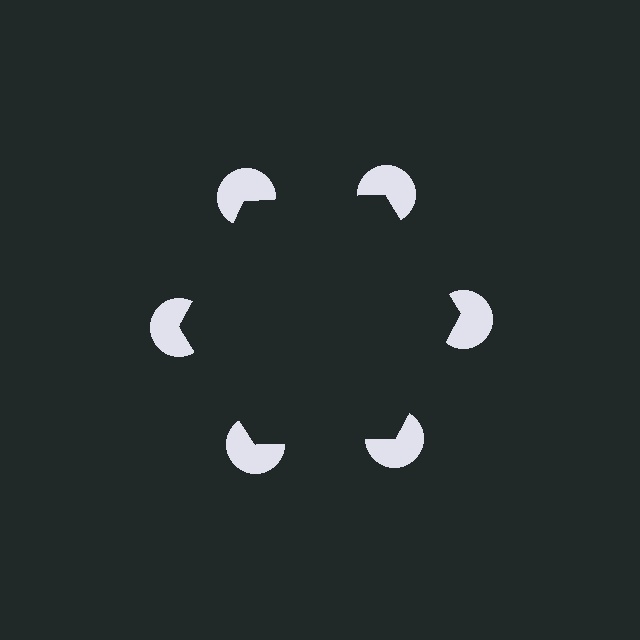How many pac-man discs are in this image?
There are 6 — one at each vertex of the illusory hexagon.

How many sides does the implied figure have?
6 sides.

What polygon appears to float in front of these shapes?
An illusory hexagon — its edges are inferred from the aligned wedge cuts in the pac-man discs, not physically drawn.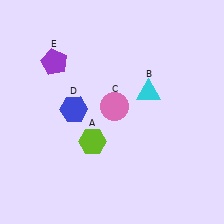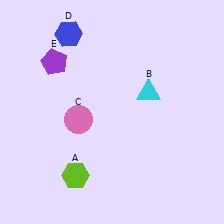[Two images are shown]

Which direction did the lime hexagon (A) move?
The lime hexagon (A) moved down.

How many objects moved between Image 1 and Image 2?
3 objects moved between the two images.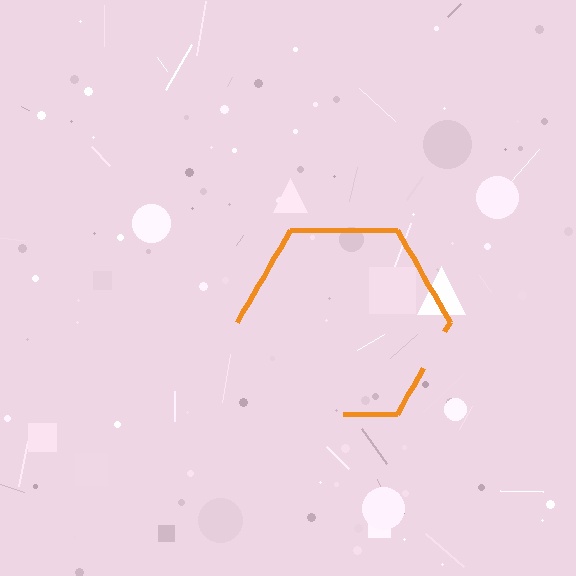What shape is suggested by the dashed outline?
The dashed outline suggests a hexagon.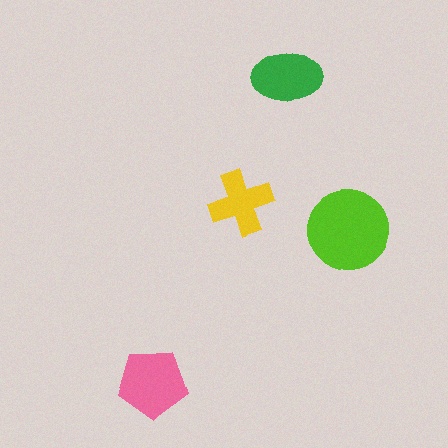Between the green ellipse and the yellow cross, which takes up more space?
The green ellipse.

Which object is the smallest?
The yellow cross.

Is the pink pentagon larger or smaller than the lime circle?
Smaller.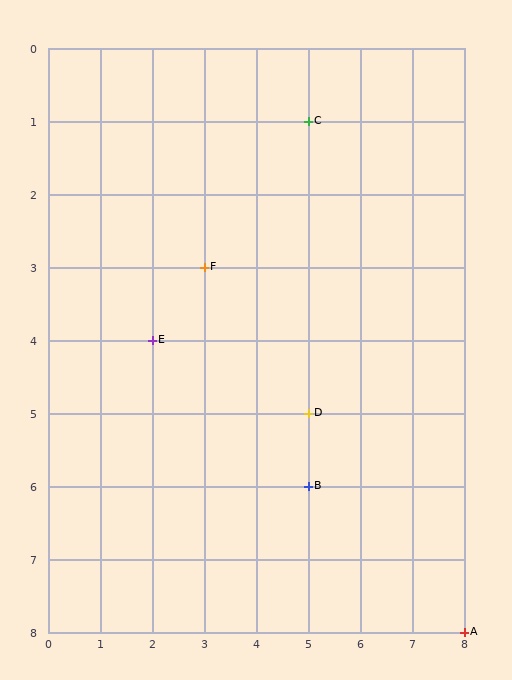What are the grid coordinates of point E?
Point E is at grid coordinates (2, 4).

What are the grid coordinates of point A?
Point A is at grid coordinates (8, 8).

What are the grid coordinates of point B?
Point B is at grid coordinates (5, 6).